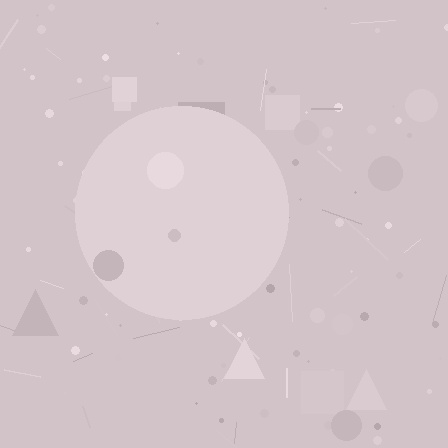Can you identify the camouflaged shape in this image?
The camouflaged shape is a circle.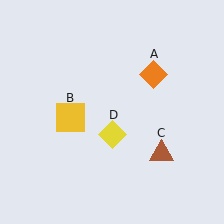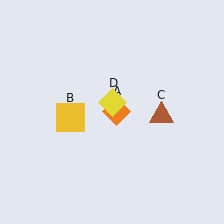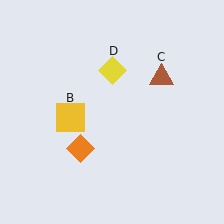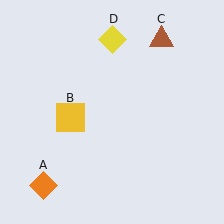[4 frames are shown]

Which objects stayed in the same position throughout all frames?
Yellow square (object B) remained stationary.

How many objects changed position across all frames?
3 objects changed position: orange diamond (object A), brown triangle (object C), yellow diamond (object D).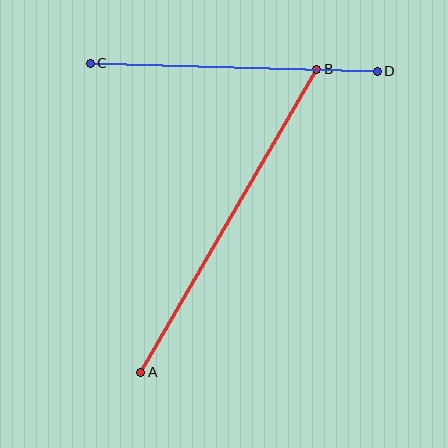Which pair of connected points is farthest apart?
Points A and B are farthest apart.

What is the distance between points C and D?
The distance is approximately 287 pixels.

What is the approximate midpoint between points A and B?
The midpoint is at approximately (229, 221) pixels.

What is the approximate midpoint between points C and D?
The midpoint is at approximately (234, 67) pixels.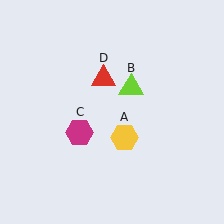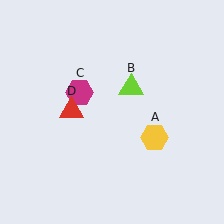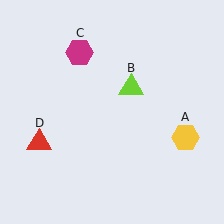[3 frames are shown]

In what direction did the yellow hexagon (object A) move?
The yellow hexagon (object A) moved right.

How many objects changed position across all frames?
3 objects changed position: yellow hexagon (object A), magenta hexagon (object C), red triangle (object D).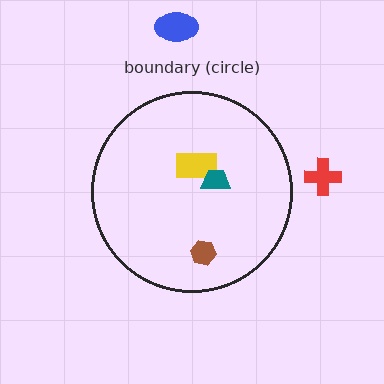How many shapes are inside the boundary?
3 inside, 2 outside.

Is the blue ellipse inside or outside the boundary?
Outside.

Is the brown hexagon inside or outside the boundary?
Inside.